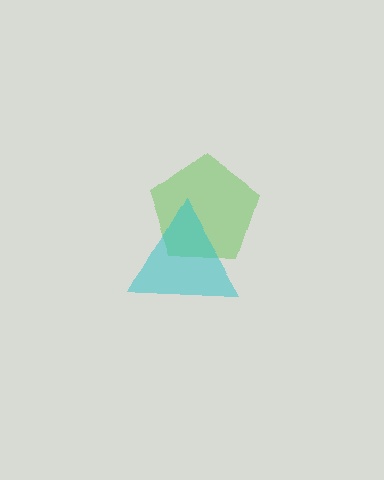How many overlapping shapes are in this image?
There are 2 overlapping shapes in the image.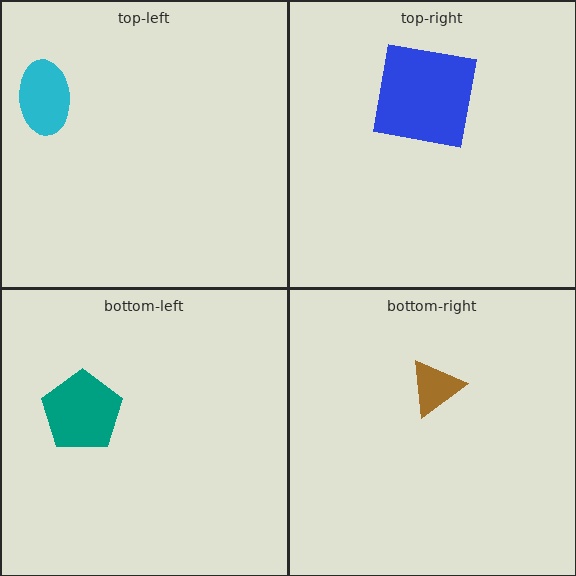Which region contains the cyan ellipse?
The top-left region.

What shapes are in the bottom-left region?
The teal pentagon.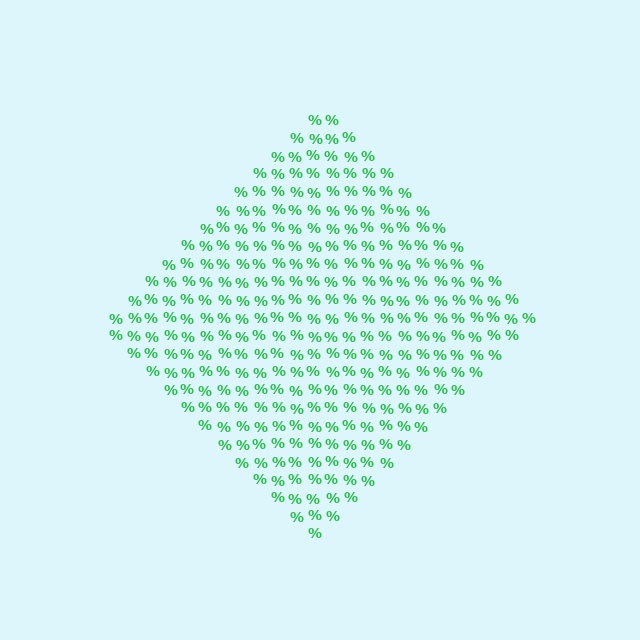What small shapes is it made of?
It is made of small percent signs.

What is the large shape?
The large shape is a diamond.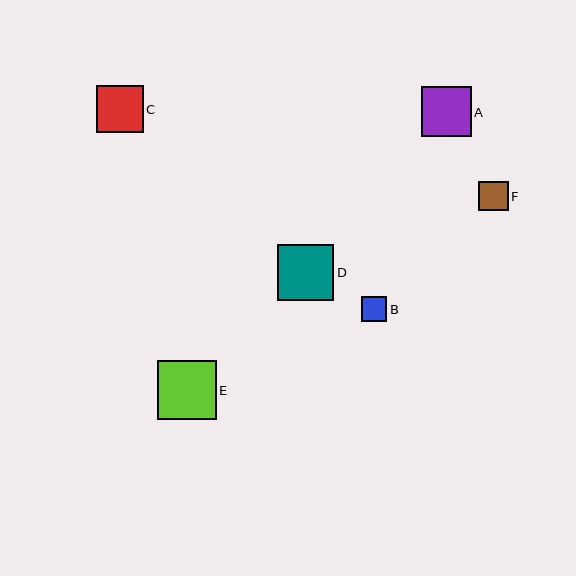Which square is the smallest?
Square B is the smallest with a size of approximately 25 pixels.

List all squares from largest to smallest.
From largest to smallest: E, D, A, C, F, B.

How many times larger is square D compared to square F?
Square D is approximately 1.9 times the size of square F.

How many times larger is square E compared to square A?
Square E is approximately 1.2 times the size of square A.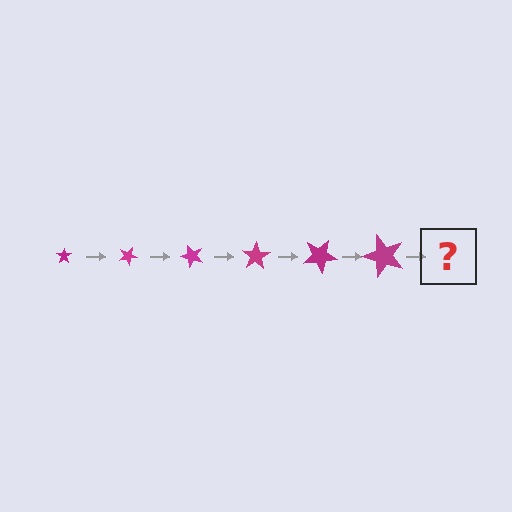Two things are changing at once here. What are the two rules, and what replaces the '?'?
The two rules are that the star grows larger each step and it rotates 25 degrees each step. The '?' should be a star, larger than the previous one and rotated 150 degrees from the start.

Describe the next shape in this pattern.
It should be a star, larger than the previous one and rotated 150 degrees from the start.